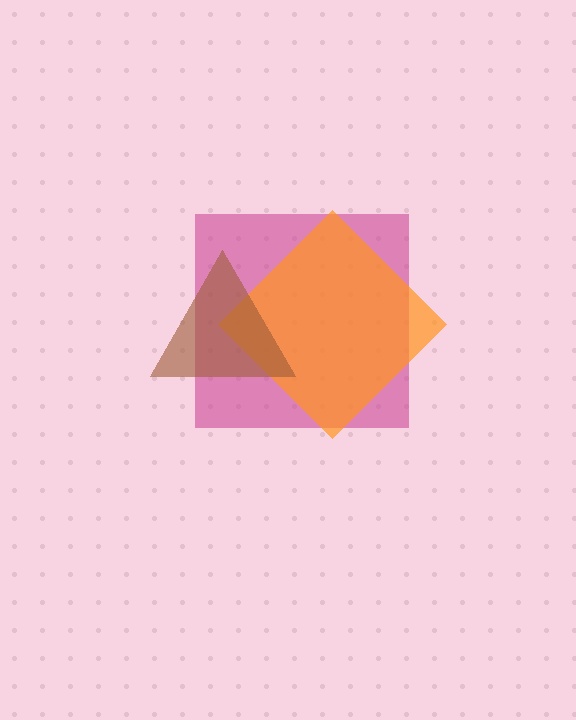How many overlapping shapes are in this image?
There are 3 overlapping shapes in the image.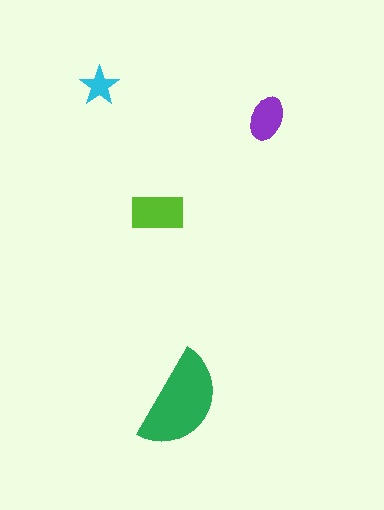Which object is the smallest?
The cyan star.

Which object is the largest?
The green semicircle.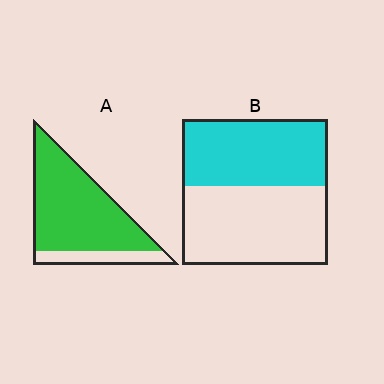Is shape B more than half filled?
No.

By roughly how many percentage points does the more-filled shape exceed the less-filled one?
By roughly 35 percentage points (A over B).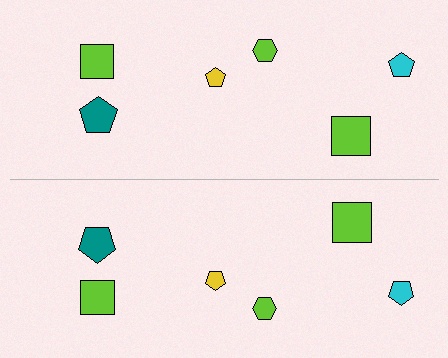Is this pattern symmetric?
Yes, this pattern has bilateral (reflection) symmetry.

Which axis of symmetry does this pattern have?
The pattern has a horizontal axis of symmetry running through the center of the image.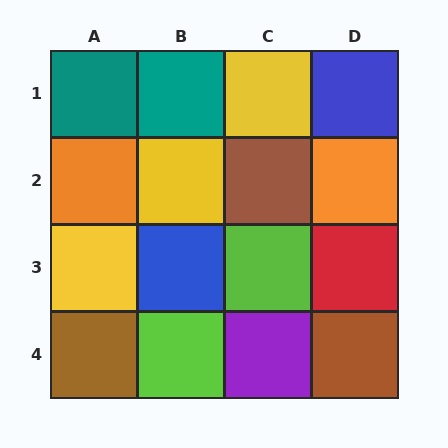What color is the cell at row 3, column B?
Blue.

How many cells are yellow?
3 cells are yellow.